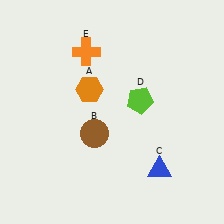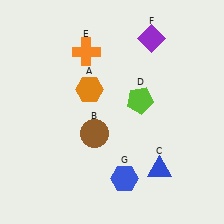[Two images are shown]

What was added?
A purple diamond (F), a blue hexagon (G) were added in Image 2.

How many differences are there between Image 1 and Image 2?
There are 2 differences between the two images.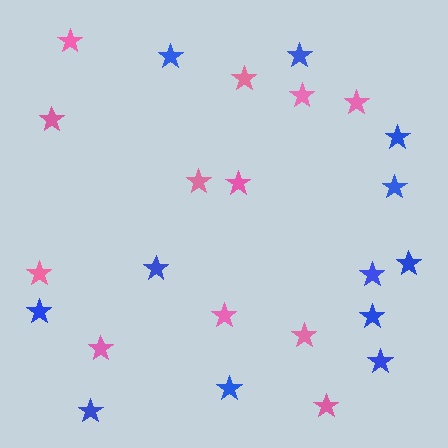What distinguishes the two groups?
There are 2 groups: one group of pink stars (12) and one group of blue stars (12).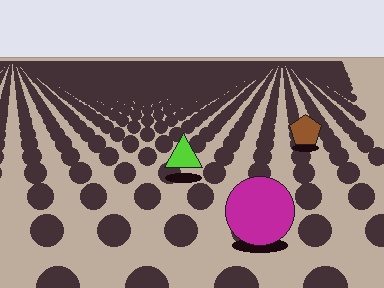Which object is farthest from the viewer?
The brown pentagon is farthest from the viewer. It appears smaller and the ground texture around it is denser.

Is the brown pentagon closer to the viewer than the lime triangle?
No. The lime triangle is closer — you can tell from the texture gradient: the ground texture is coarser near it.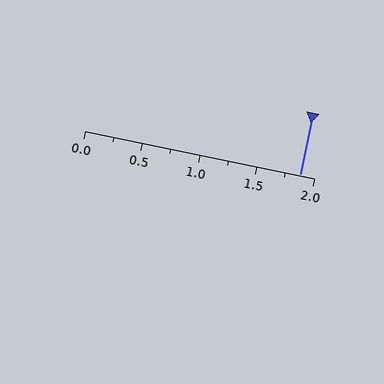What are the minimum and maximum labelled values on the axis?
The axis runs from 0.0 to 2.0.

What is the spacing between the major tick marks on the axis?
The major ticks are spaced 0.5 apart.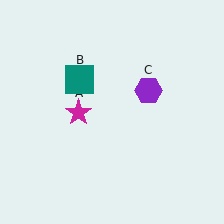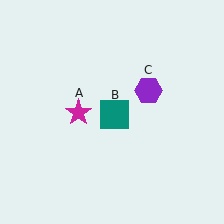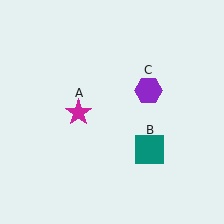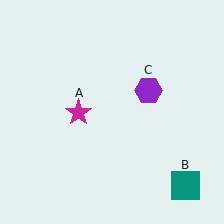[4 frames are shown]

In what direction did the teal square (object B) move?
The teal square (object B) moved down and to the right.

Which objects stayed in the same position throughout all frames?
Magenta star (object A) and purple hexagon (object C) remained stationary.